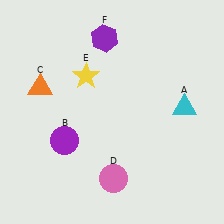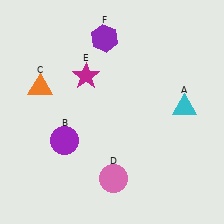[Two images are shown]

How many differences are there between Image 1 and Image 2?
There is 1 difference between the two images.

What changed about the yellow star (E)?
In Image 1, E is yellow. In Image 2, it changed to magenta.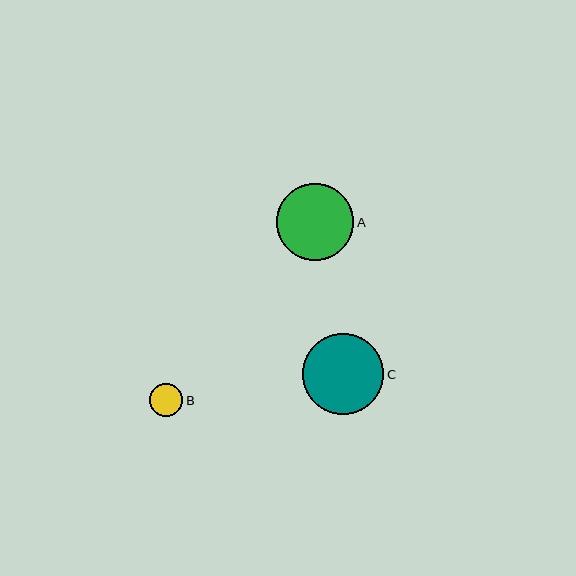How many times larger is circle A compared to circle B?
Circle A is approximately 2.3 times the size of circle B.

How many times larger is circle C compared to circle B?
Circle C is approximately 2.5 times the size of circle B.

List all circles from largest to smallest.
From largest to smallest: C, A, B.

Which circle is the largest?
Circle C is the largest with a size of approximately 81 pixels.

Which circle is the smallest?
Circle B is the smallest with a size of approximately 33 pixels.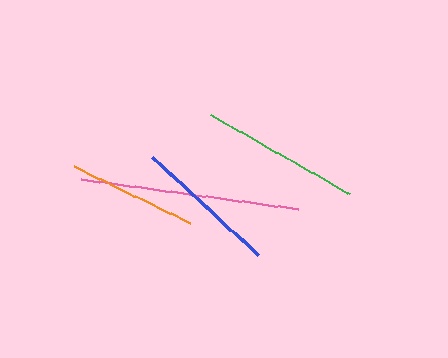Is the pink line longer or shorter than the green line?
The pink line is longer than the green line.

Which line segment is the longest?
The pink line is the longest at approximately 220 pixels.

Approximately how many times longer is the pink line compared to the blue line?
The pink line is approximately 1.5 times the length of the blue line.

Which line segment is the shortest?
The orange line is the shortest at approximately 130 pixels.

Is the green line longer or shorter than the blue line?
The green line is longer than the blue line.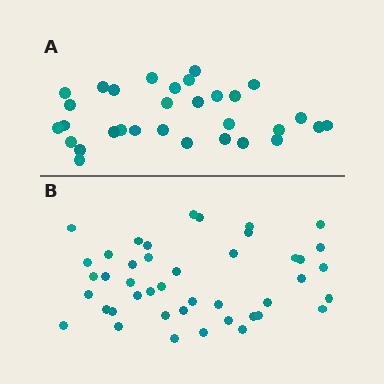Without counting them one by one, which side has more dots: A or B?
Region B (the bottom region) has more dots.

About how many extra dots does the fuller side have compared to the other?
Region B has roughly 12 or so more dots than region A.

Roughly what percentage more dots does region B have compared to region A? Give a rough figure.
About 40% more.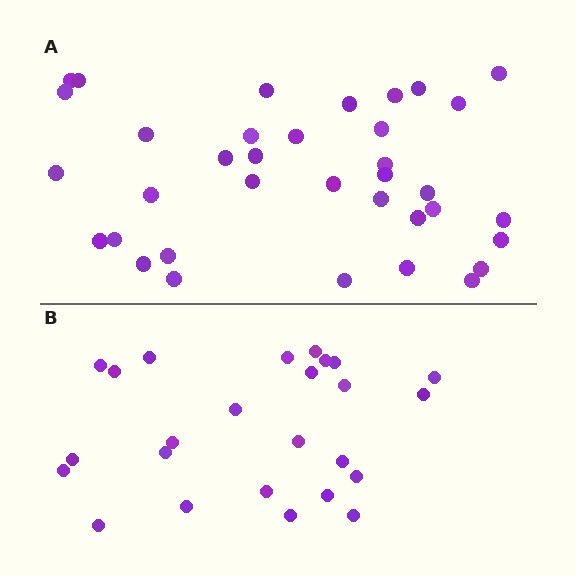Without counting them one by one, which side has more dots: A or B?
Region A (the top region) has more dots.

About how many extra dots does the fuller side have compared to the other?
Region A has roughly 12 or so more dots than region B.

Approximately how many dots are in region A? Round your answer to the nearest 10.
About 40 dots. (The exact count is 36, which rounds to 40.)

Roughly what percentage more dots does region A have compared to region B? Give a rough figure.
About 45% more.